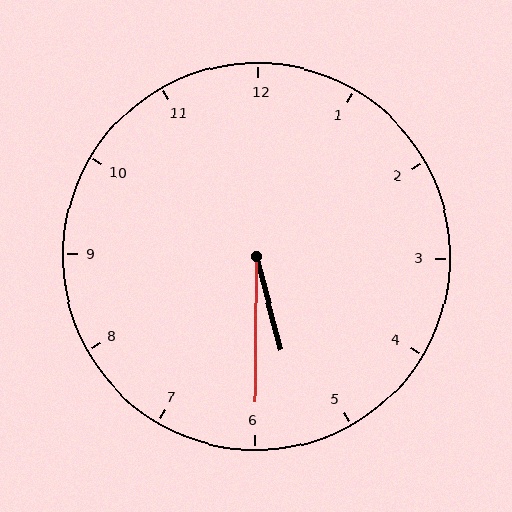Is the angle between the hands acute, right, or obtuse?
It is acute.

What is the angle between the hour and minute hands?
Approximately 15 degrees.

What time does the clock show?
5:30.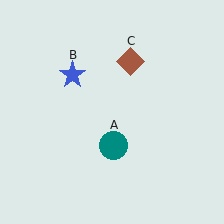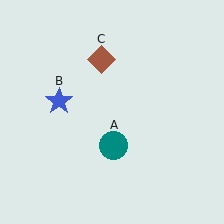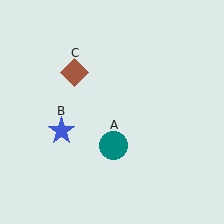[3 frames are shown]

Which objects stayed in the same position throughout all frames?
Teal circle (object A) remained stationary.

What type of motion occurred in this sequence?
The blue star (object B), brown diamond (object C) rotated counterclockwise around the center of the scene.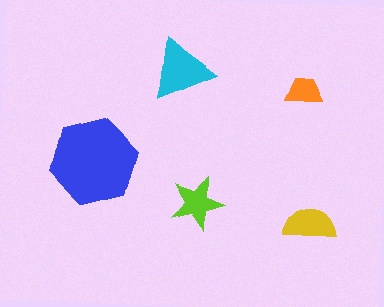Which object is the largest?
The blue hexagon.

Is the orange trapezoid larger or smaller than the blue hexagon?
Smaller.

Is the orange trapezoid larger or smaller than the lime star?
Smaller.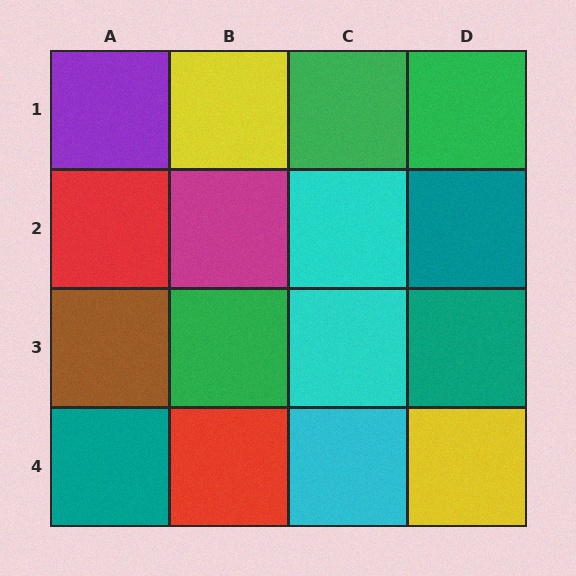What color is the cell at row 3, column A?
Brown.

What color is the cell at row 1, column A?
Purple.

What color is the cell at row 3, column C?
Cyan.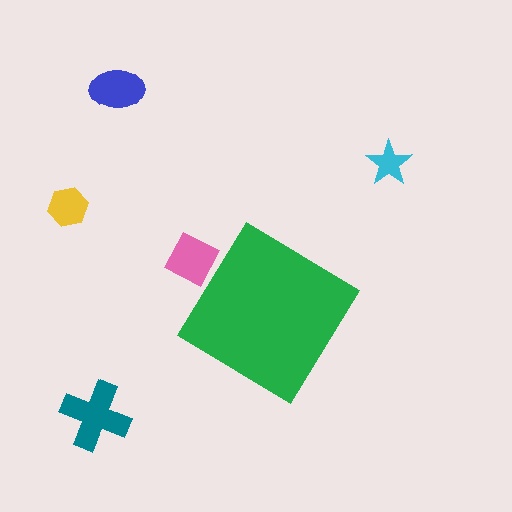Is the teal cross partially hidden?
No, the teal cross is fully visible.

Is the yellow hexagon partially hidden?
No, the yellow hexagon is fully visible.